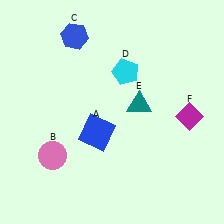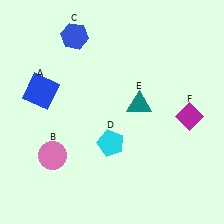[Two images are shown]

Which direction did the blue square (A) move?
The blue square (A) moved left.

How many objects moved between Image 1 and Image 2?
2 objects moved between the two images.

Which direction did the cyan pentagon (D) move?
The cyan pentagon (D) moved down.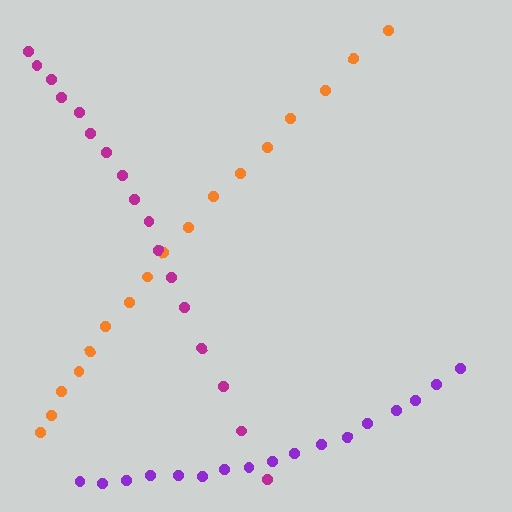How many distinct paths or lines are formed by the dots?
There are 3 distinct paths.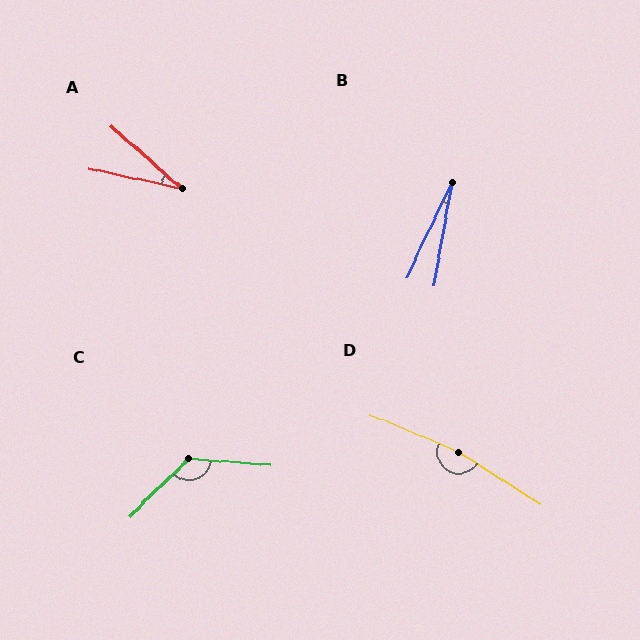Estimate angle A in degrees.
Approximately 29 degrees.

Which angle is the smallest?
B, at approximately 15 degrees.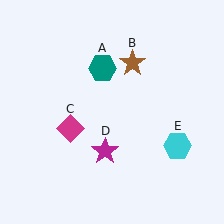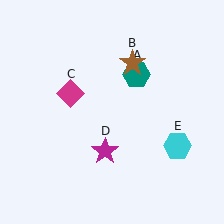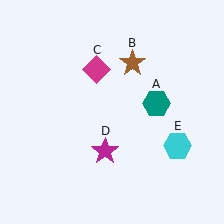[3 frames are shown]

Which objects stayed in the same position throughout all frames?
Brown star (object B) and magenta star (object D) and cyan hexagon (object E) remained stationary.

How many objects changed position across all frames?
2 objects changed position: teal hexagon (object A), magenta diamond (object C).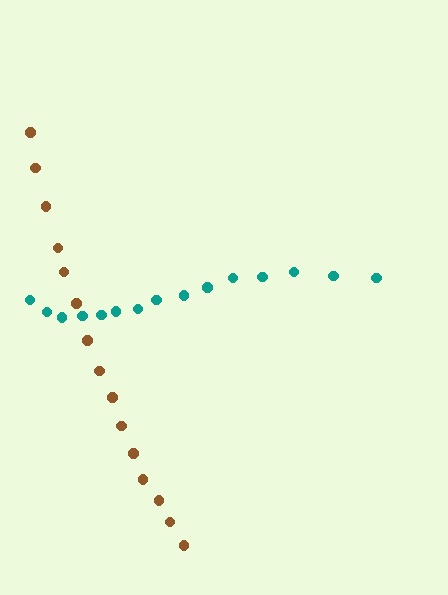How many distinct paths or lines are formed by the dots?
There are 2 distinct paths.